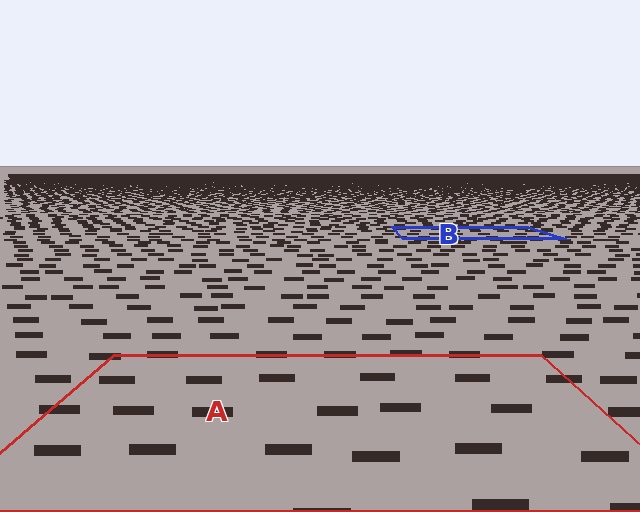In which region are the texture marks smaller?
The texture marks are smaller in region B, because it is farther away.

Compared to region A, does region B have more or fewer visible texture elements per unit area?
Region B has more texture elements per unit area — they are packed more densely because it is farther away.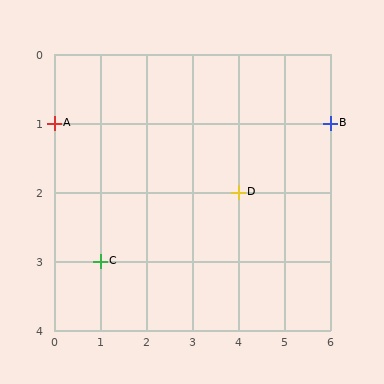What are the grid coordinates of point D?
Point D is at grid coordinates (4, 2).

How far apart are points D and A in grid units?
Points D and A are 4 columns and 1 row apart (about 4.1 grid units diagonally).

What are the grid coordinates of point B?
Point B is at grid coordinates (6, 1).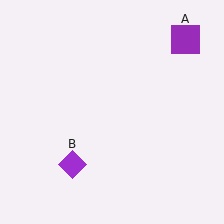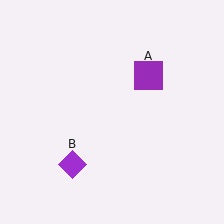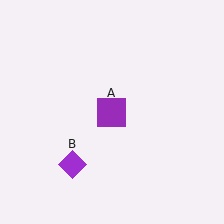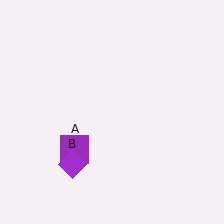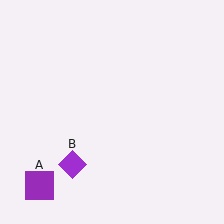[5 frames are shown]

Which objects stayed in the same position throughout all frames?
Purple diamond (object B) remained stationary.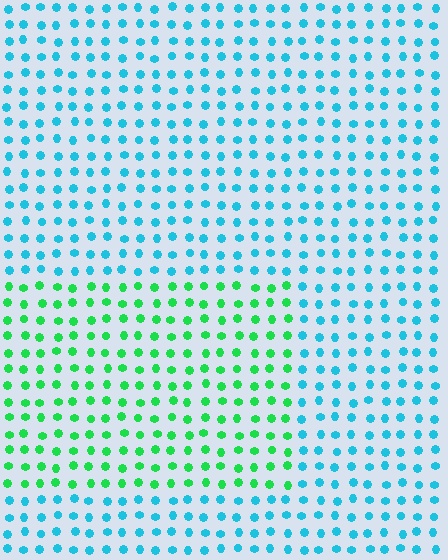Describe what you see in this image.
The image is filled with small cyan elements in a uniform arrangement. A rectangle-shaped region is visible where the elements are tinted to a slightly different hue, forming a subtle color boundary.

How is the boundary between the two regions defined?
The boundary is defined purely by a slight shift in hue (about 54 degrees). Spacing, size, and orientation are identical on both sides.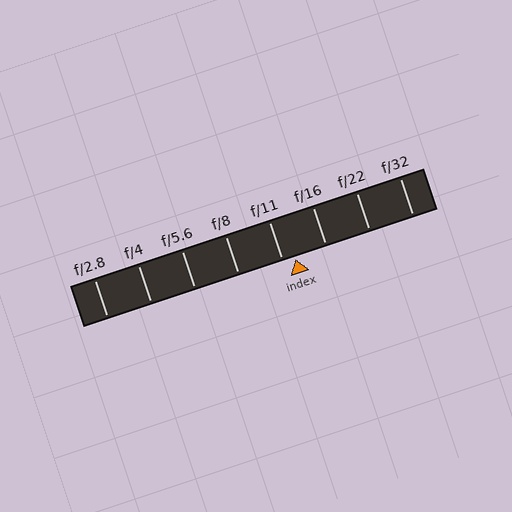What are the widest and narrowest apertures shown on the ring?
The widest aperture shown is f/2.8 and the narrowest is f/32.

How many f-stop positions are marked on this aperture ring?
There are 8 f-stop positions marked.